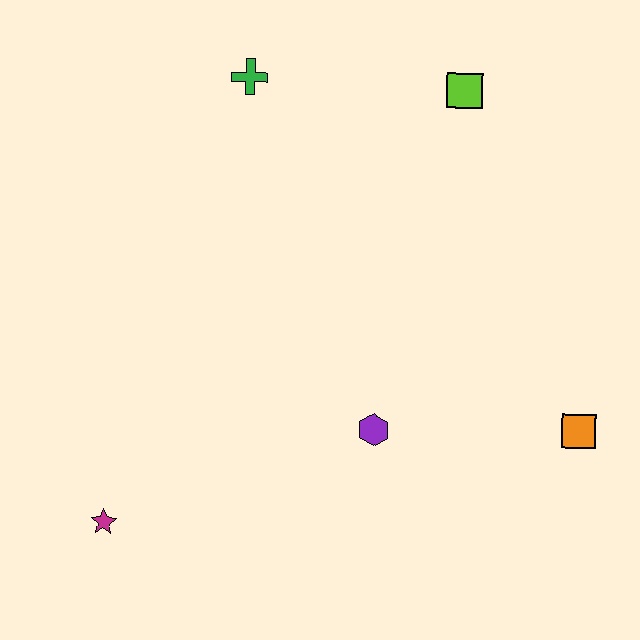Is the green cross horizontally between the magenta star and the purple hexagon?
Yes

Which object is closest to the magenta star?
The purple hexagon is closest to the magenta star.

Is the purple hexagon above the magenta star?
Yes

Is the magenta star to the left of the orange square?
Yes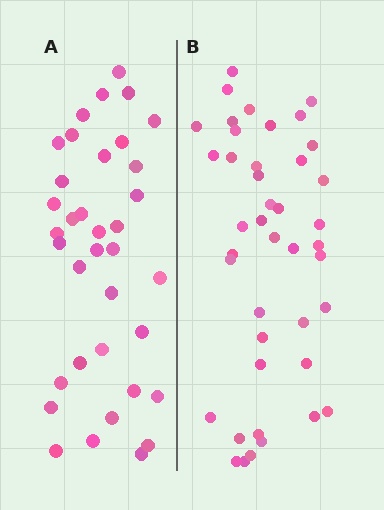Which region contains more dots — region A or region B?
Region B (the right region) has more dots.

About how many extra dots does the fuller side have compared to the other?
Region B has about 6 more dots than region A.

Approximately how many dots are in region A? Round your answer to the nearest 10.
About 40 dots. (The exact count is 36, which rounds to 40.)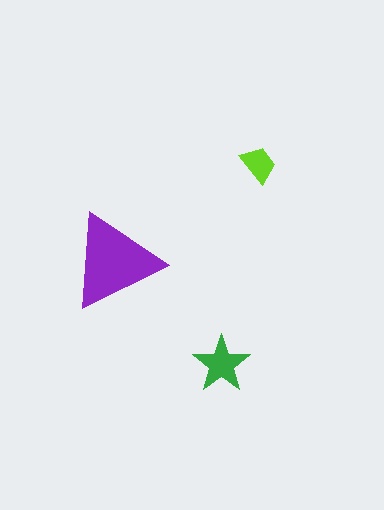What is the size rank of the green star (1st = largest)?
2nd.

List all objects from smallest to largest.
The lime trapezoid, the green star, the purple triangle.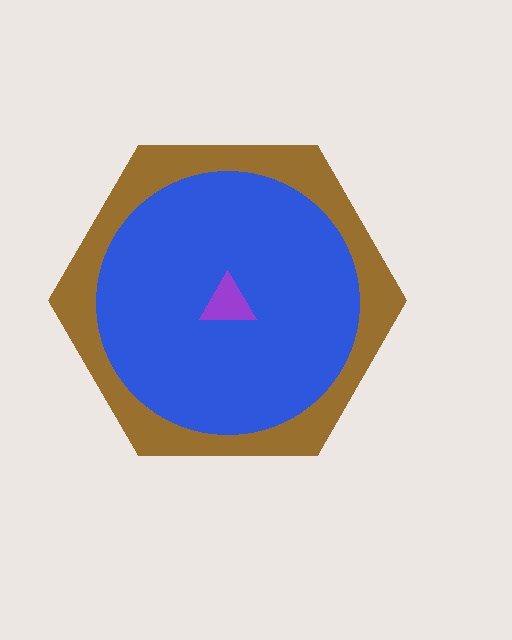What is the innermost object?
The purple triangle.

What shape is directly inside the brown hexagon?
The blue circle.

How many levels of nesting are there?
3.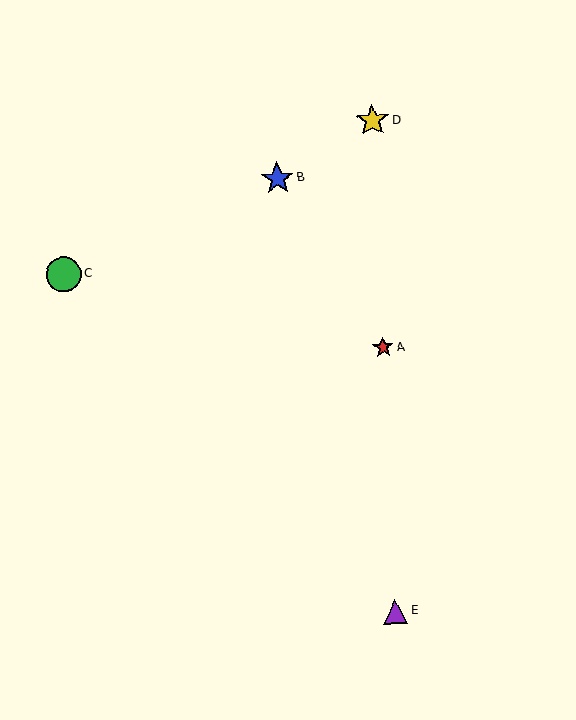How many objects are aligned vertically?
3 objects (A, D, E) are aligned vertically.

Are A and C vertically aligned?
No, A is at x≈383 and C is at x≈64.